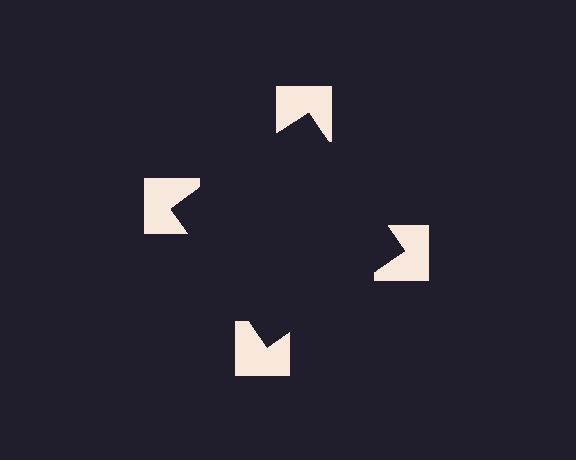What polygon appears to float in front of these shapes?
An illusory square — its edges are inferred from the aligned wedge cuts in the notched squares, not physically drawn.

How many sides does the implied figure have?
4 sides.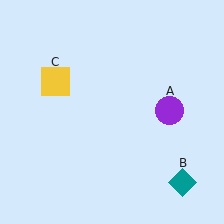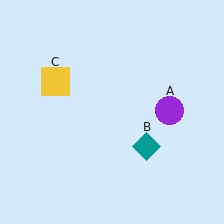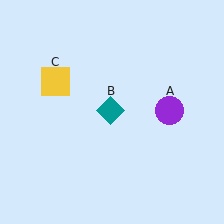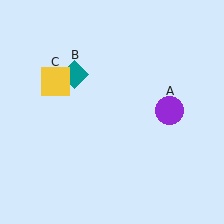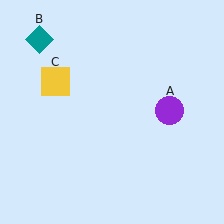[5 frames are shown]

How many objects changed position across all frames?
1 object changed position: teal diamond (object B).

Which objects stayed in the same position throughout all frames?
Purple circle (object A) and yellow square (object C) remained stationary.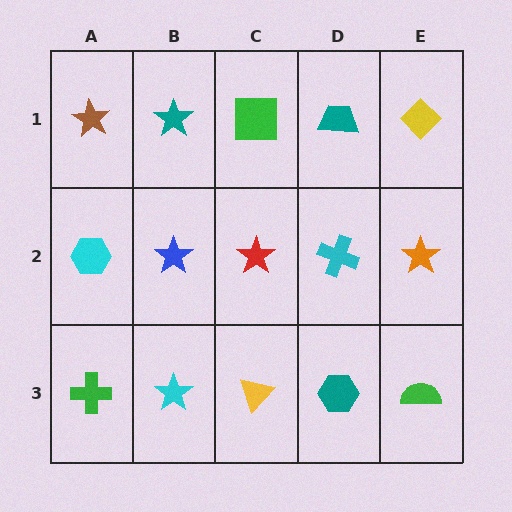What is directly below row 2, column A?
A green cross.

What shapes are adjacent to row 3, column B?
A blue star (row 2, column B), a green cross (row 3, column A), a yellow triangle (row 3, column C).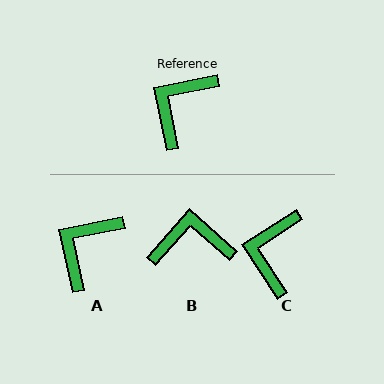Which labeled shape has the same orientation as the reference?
A.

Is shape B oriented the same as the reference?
No, it is off by about 53 degrees.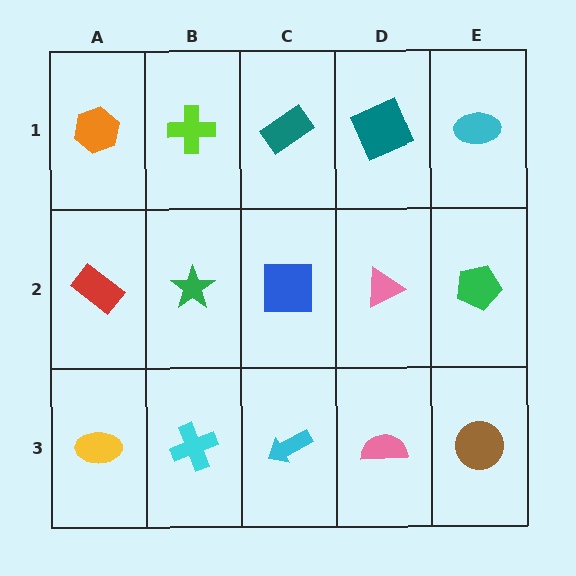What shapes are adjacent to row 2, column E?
A cyan ellipse (row 1, column E), a brown circle (row 3, column E), a pink triangle (row 2, column D).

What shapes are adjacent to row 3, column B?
A green star (row 2, column B), a yellow ellipse (row 3, column A), a cyan arrow (row 3, column C).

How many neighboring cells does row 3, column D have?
3.